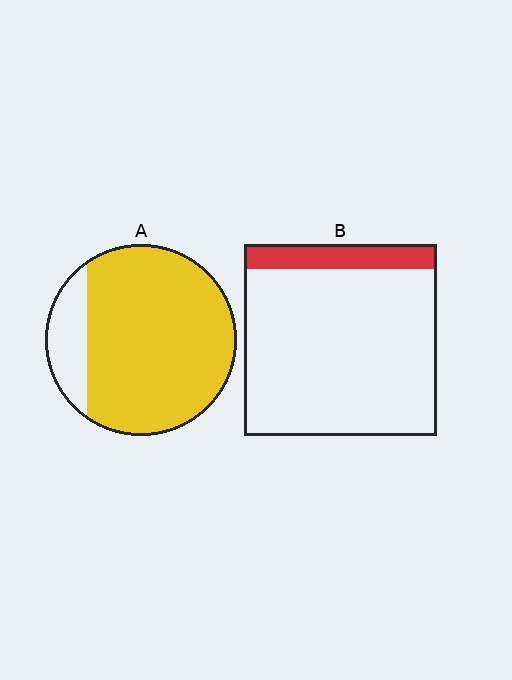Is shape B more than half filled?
No.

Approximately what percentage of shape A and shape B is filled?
A is approximately 85% and B is approximately 15%.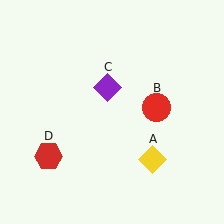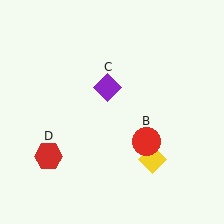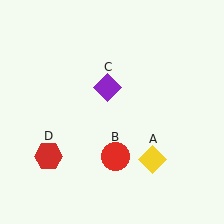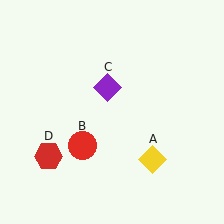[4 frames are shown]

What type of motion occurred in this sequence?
The red circle (object B) rotated clockwise around the center of the scene.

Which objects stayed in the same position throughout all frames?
Yellow diamond (object A) and purple diamond (object C) and red hexagon (object D) remained stationary.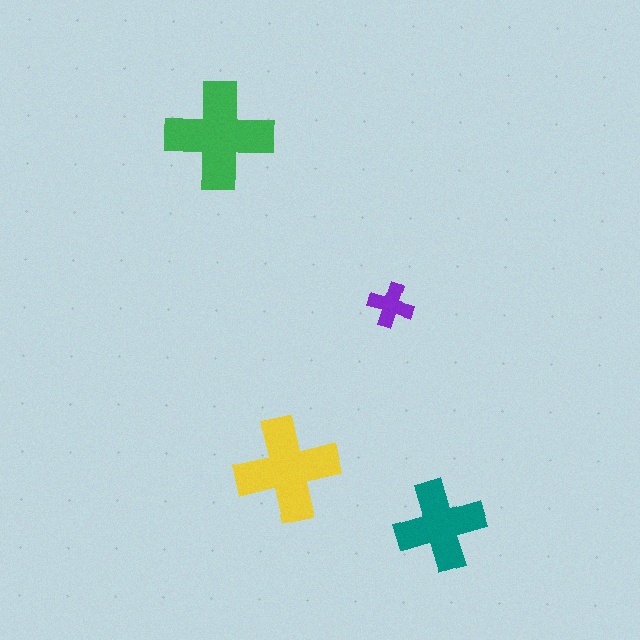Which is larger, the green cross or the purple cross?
The green one.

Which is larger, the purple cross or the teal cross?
The teal one.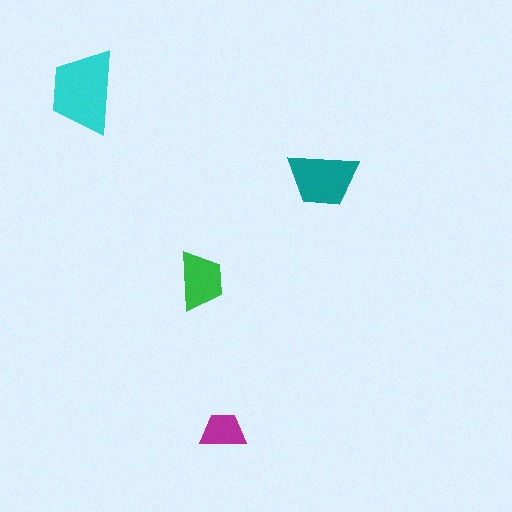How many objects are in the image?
There are 4 objects in the image.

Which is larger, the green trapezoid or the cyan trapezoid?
The cyan one.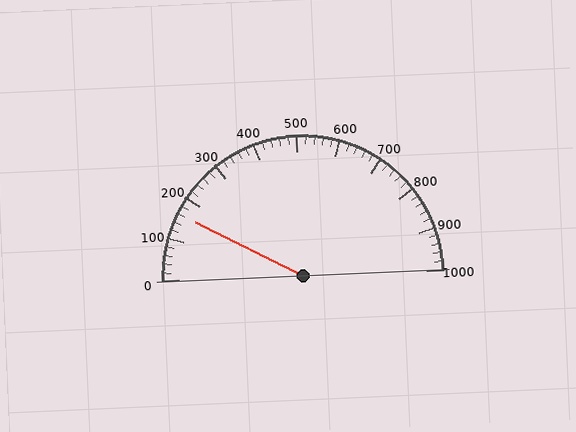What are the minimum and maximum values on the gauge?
The gauge ranges from 0 to 1000.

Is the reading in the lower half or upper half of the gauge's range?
The reading is in the lower half of the range (0 to 1000).